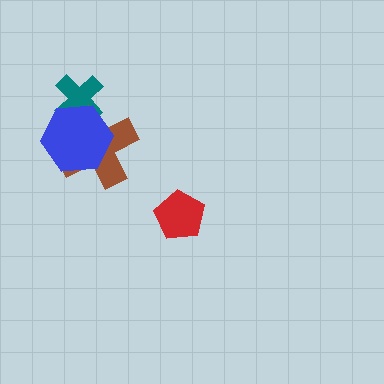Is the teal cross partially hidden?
Yes, it is partially covered by another shape.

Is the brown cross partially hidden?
Yes, it is partially covered by another shape.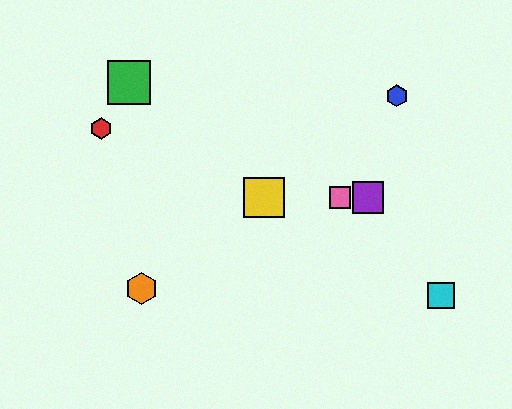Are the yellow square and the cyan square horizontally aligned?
No, the yellow square is at y≈197 and the cyan square is at y≈296.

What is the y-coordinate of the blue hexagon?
The blue hexagon is at y≈96.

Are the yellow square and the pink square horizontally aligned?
Yes, both are at y≈197.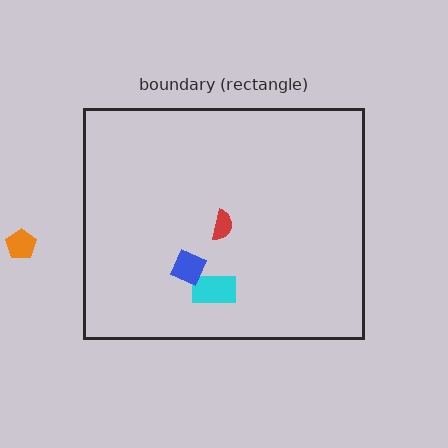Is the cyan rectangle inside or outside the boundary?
Inside.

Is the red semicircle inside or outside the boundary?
Inside.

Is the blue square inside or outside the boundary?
Inside.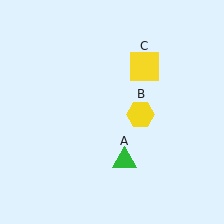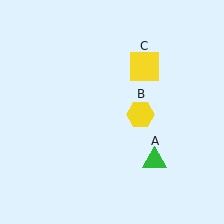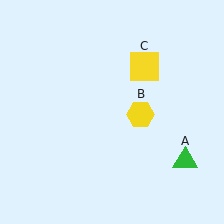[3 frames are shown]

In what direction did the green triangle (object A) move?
The green triangle (object A) moved right.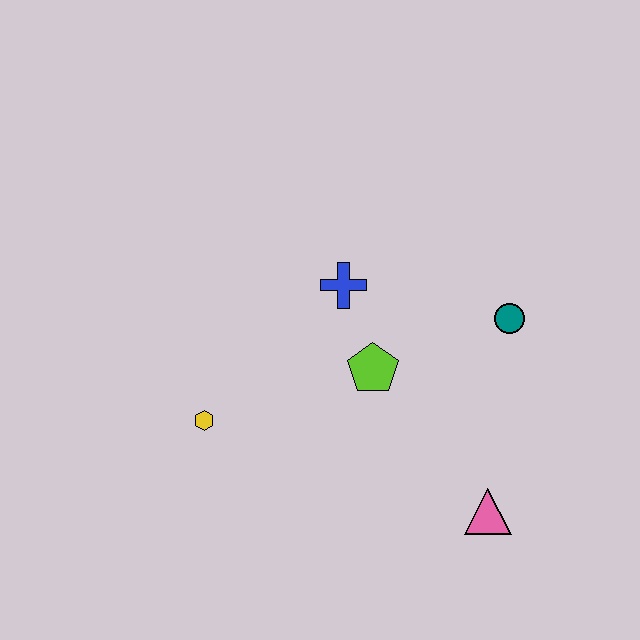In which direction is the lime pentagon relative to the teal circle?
The lime pentagon is to the left of the teal circle.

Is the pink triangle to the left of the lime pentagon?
No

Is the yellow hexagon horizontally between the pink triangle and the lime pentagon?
No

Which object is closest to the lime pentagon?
The blue cross is closest to the lime pentagon.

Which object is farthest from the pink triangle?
The yellow hexagon is farthest from the pink triangle.